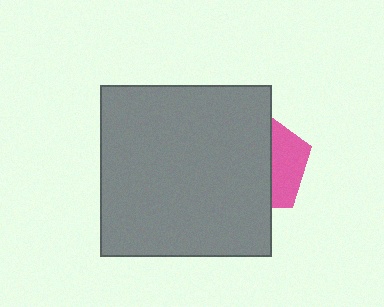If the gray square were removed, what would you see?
You would see the complete pink pentagon.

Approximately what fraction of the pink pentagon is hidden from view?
Roughly 66% of the pink pentagon is hidden behind the gray square.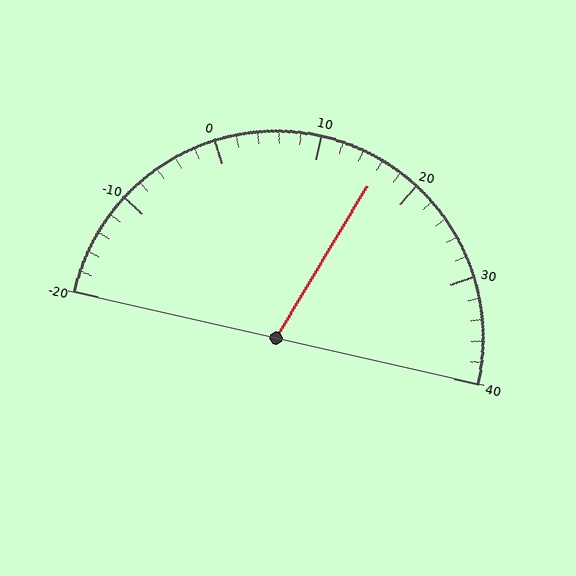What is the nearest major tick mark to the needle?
The nearest major tick mark is 20.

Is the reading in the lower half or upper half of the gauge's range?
The reading is in the upper half of the range (-20 to 40).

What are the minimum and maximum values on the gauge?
The gauge ranges from -20 to 40.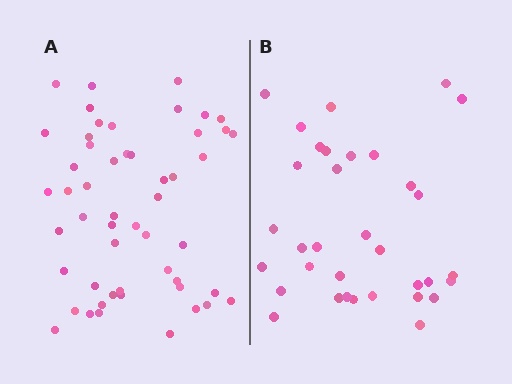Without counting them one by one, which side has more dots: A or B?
Region A (the left region) has more dots.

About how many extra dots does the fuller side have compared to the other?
Region A has approximately 20 more dots than region B.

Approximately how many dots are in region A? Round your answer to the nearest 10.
About 50 dots. (The exact count is 52, which rounds to 50.)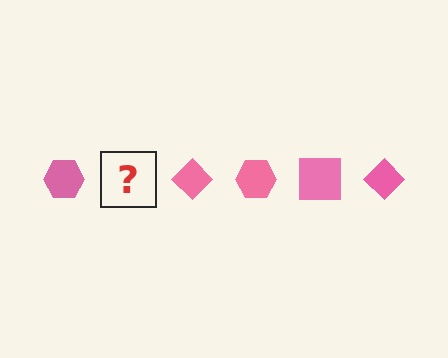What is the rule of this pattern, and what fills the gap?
The rule is that the pattern cycles through hexagon, square, diamond shapes in pink. The gap should be filled with a pink square.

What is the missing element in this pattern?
The missing element is a pink square.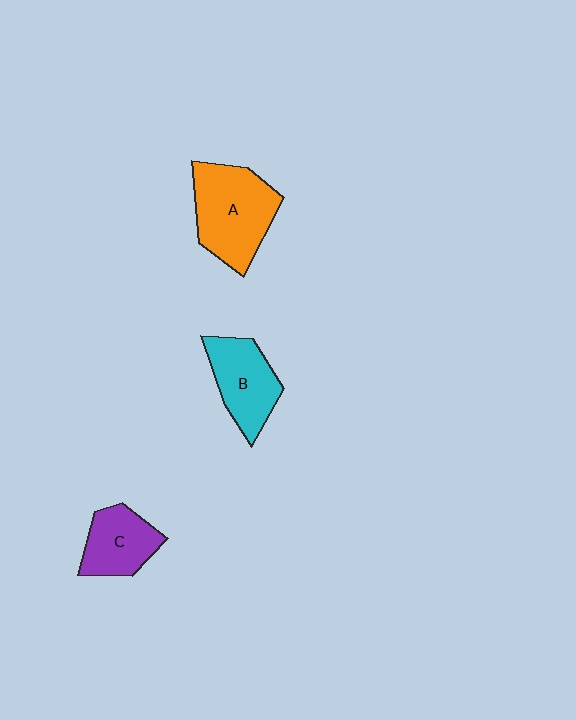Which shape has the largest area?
Shape A (orange).